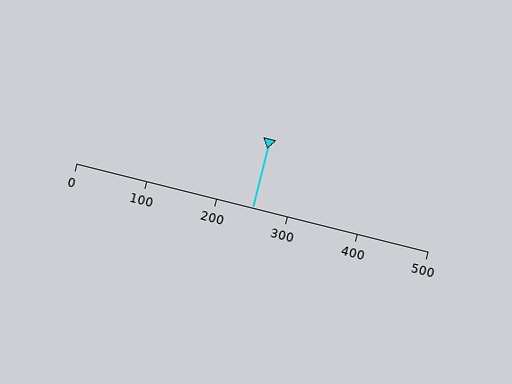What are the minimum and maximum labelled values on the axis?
The axis runs from 0 to 500.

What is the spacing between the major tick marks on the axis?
The major ticks are spaced 100 apart.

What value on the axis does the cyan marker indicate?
The marker indicates approximately 250.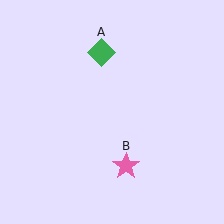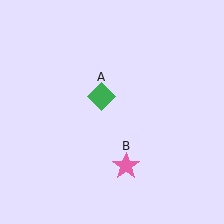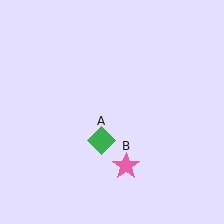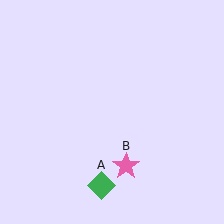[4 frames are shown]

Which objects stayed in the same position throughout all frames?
Pink star (object B) remained stationary.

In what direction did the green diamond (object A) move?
The green diamond (object A) moved down.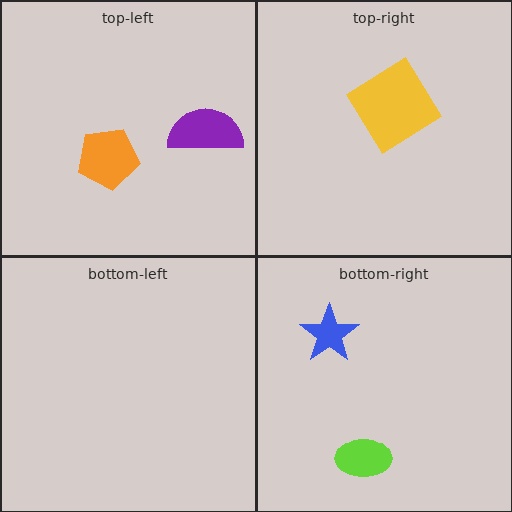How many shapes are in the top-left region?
2.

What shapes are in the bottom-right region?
The blue star, the lime ellipse.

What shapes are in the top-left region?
The purple semicircle, the orange pentagon.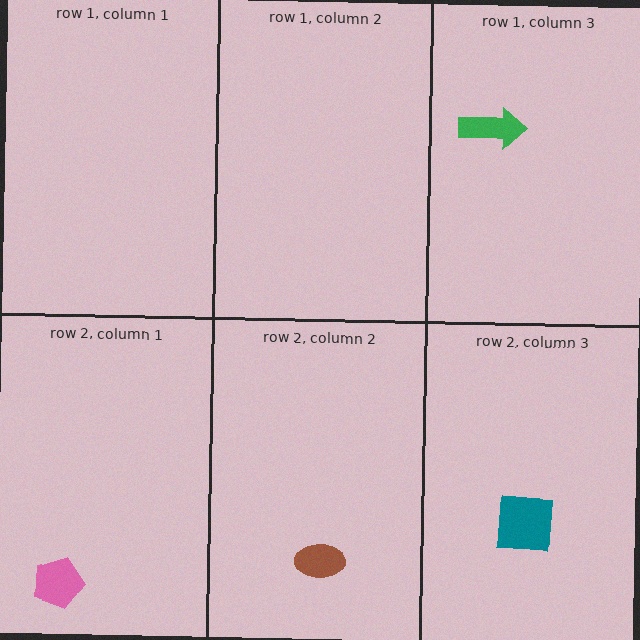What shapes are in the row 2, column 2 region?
The brown ellipse.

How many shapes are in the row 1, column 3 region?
1.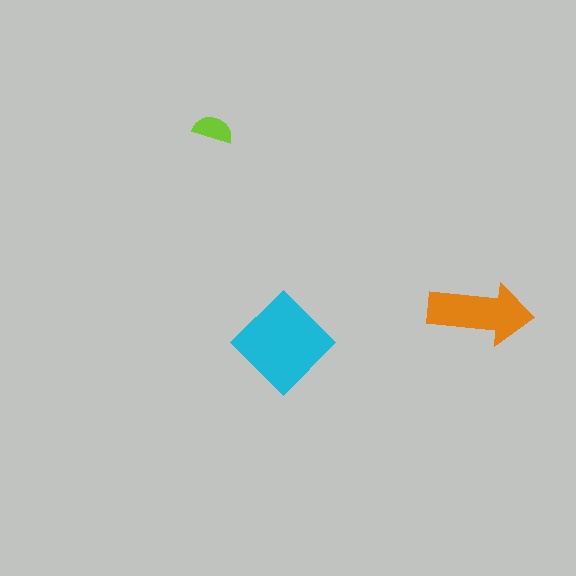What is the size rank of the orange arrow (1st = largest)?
2nd.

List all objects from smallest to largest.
The lime semicircle, the orange arrow, the cyan diamond.